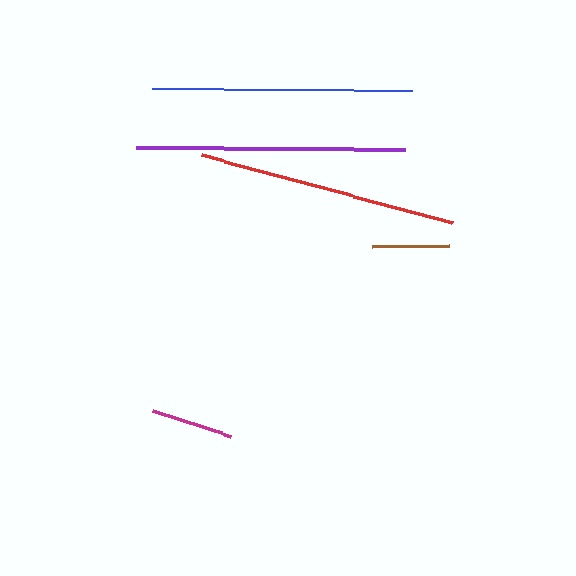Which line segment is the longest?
The purple line is the longest at approximately 269 pixels.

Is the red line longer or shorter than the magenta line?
The red line is longer than the magenta line.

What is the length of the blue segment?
The blue segment is approximately 261 pixels long.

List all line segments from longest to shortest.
From longest to shortest: purple, blue, red, magenta, brown.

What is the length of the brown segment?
The brown segment is approximately 78 pixels long.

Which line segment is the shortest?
The brown line is the shortest at approximately 78 pixels.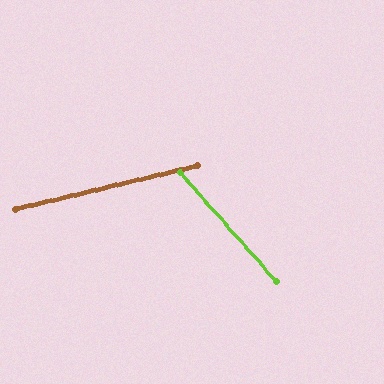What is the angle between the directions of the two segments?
Approximately 62 degrees.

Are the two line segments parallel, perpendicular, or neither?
Neither parallel nor perpendicular — they differ by about 62°.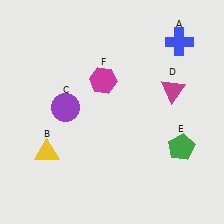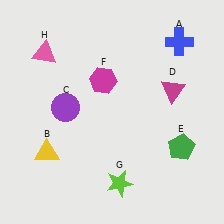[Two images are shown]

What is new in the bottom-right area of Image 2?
A lime star (G) was added in the bottom-right area of Image 2.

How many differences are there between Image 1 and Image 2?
There are 2 differences between the two images.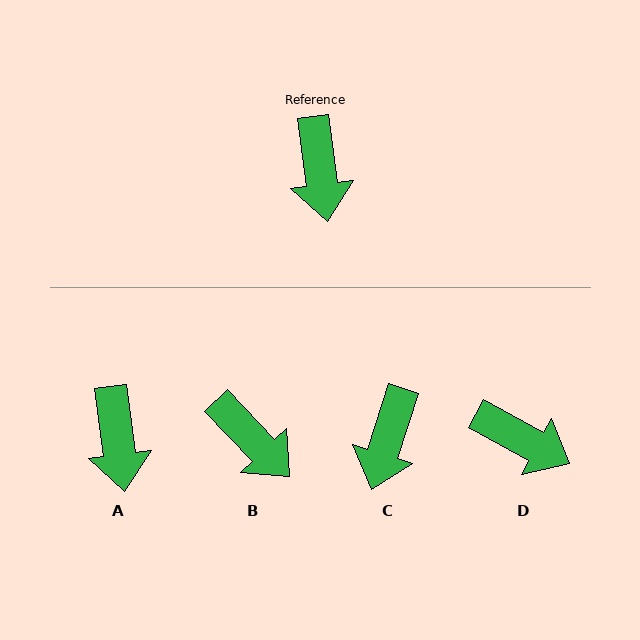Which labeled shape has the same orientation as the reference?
A.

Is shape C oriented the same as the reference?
No, it is off by about 25 degrees.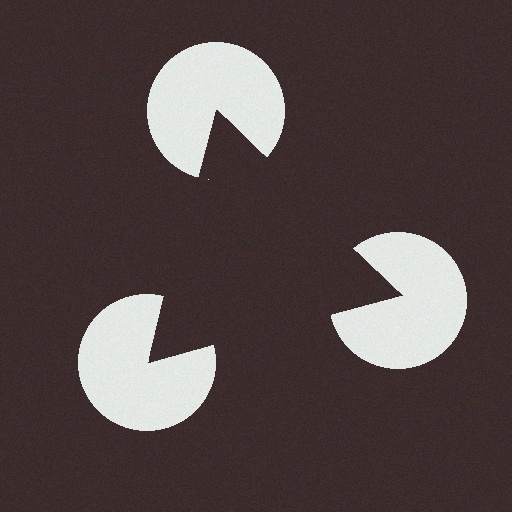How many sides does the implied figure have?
3 sides.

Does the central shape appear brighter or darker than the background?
It typically appears slightly darker than the background, even though no actual brightness change is drawn.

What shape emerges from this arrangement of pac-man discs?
An illusory triangle — its edges are inferred from the aligned wedge cuts in the pac-man discs, not physically drawn.